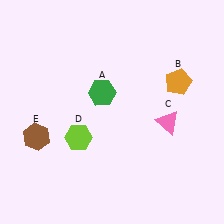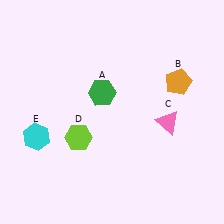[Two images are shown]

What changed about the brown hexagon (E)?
In Image 1, E is brown. In Image 2, it changed to cyan.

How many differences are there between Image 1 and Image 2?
There is 1 difference between the two images.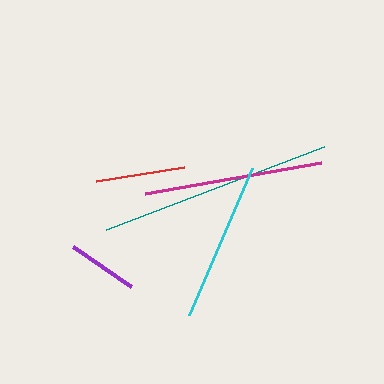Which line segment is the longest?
The teal line is the longest at approximately 234 pixels.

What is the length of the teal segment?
The teal segment is approximately 234 pixels long.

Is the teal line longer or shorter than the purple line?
The teal line is longer than the purple line.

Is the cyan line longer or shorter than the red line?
The cyan line is longer than the red line.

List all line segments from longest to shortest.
From longest to shortest: teal, magenta, cyan, red, purple.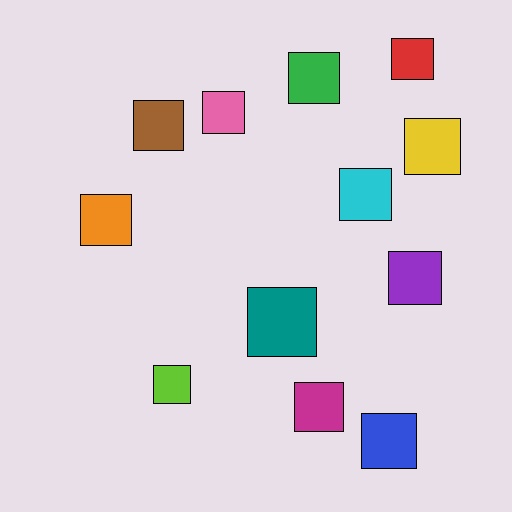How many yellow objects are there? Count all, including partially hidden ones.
There is 1 yellow object.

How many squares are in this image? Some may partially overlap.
There are 12 squares.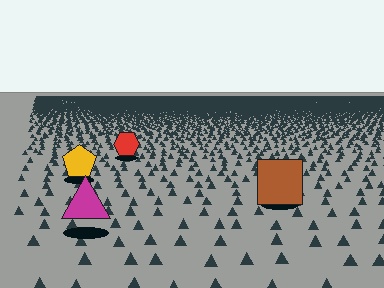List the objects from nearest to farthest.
From nearest to farthest: the magenta triangle, the brown square, the yellow pentagon, the red hexagon.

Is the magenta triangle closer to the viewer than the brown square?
Yes. The magenta triangle is closer — you can tell from the texture gradient: the ground texture is coarser near it.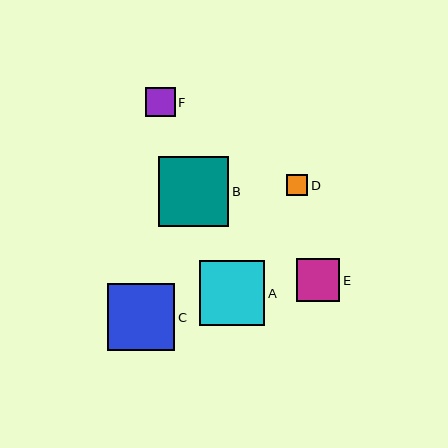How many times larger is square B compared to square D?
Square B is approximately 3.3 times the size of square D.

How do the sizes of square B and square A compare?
Square B and square A are approximately the same size.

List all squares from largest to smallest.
From largest to smallest: B, C, A, E, F, D.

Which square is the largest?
Square B is the largest with a size of approximately 70 pixels.